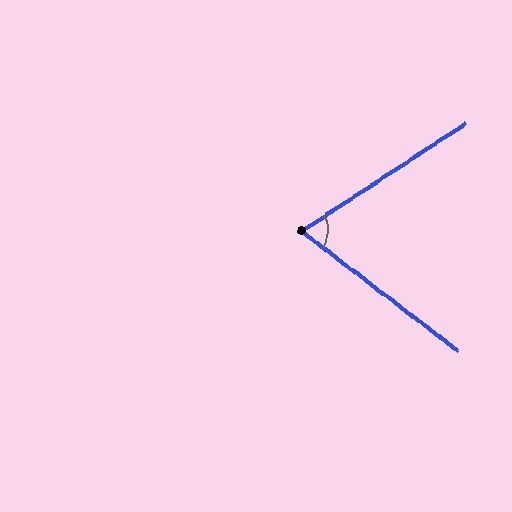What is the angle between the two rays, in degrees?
Approximately 71 degrees.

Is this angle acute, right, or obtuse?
It is acute.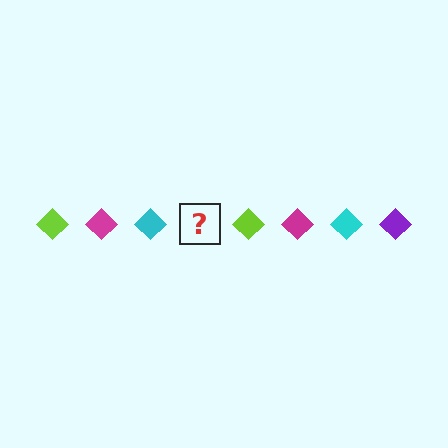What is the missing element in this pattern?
The missing element is a purple diamond.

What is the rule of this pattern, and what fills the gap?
The rule is that the pattern cycles through lime, magenta, cyan, purple diamonds. The gap should be filled with a purple diamond.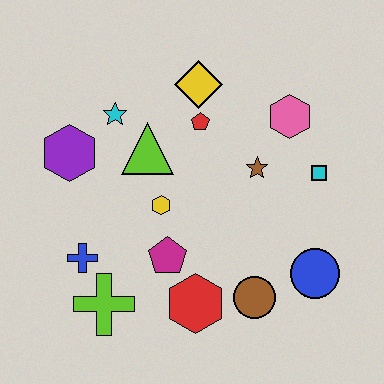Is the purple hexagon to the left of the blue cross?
Yes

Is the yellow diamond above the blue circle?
Yes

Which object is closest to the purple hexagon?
The cyan star is closest to the purple hexagon.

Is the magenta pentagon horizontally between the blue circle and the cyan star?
Yes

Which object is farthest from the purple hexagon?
The blue circle is farthest from the purple hexagon.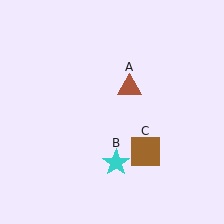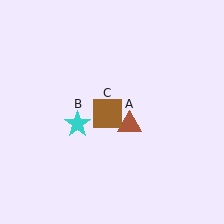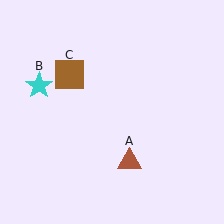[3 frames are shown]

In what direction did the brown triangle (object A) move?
The brown triangle (object A) moved down.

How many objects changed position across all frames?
3 objects changed position: brown triangle (object A), cyan star (object B), brown square (object C).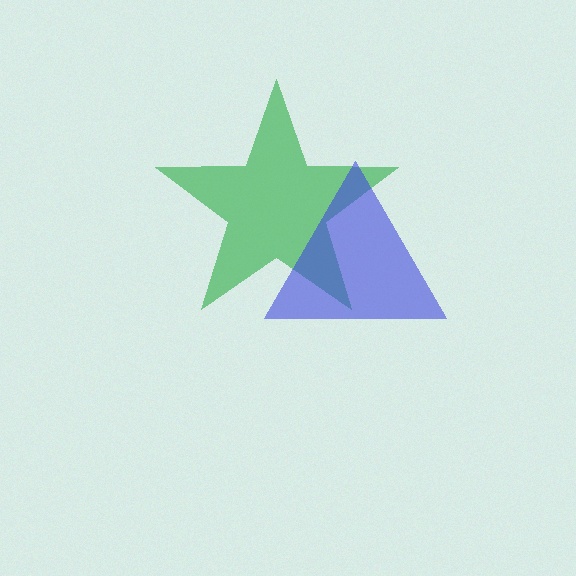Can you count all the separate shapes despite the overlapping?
Yes, there are 2 separate shapes.